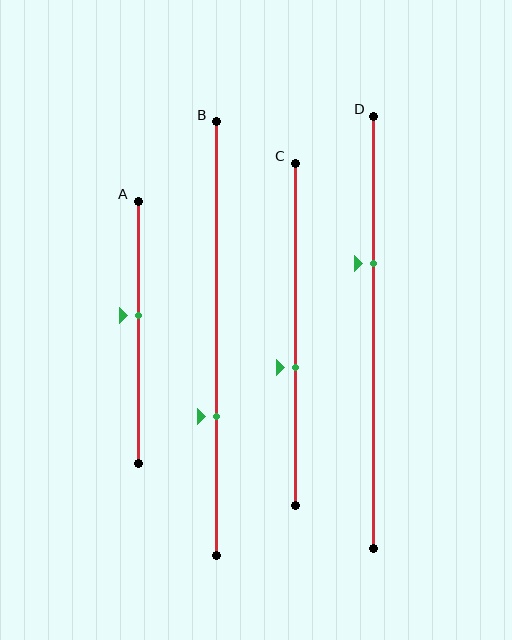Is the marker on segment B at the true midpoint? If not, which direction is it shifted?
No, the marker on segment B is shifted downward by about 18% of the segment length.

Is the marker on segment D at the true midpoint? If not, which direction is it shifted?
No, the marker on segment D is shifted upward by about 16% of the segment length.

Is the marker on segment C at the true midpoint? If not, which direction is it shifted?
No, the marker on segment C is shifted downward by about 10% of the segment length.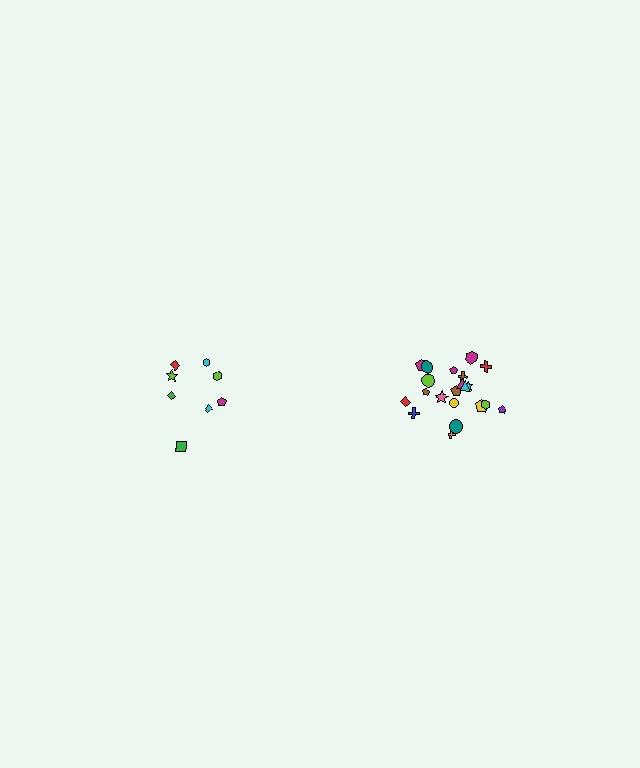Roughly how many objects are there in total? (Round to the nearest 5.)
Roughly 30 objects in total.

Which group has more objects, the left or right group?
The right group.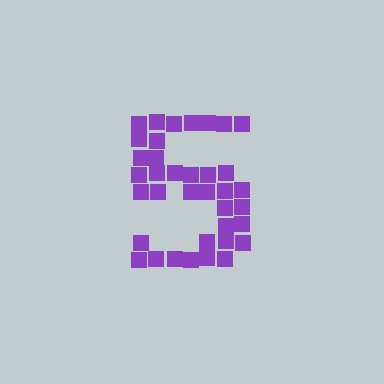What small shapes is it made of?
It is made of small squares.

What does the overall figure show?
The overall figure shows the digit 5.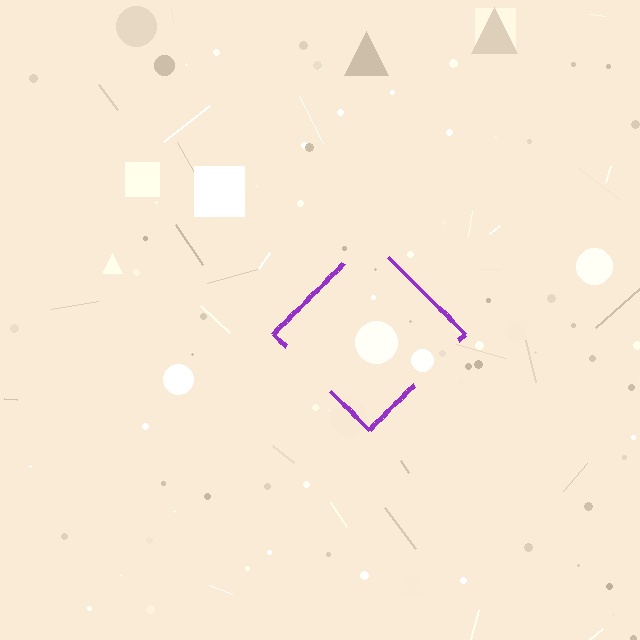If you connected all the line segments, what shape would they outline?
They would outline a diamond.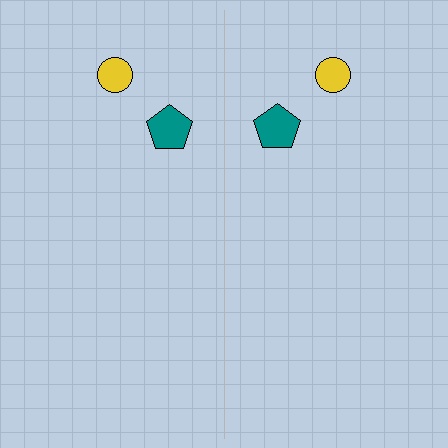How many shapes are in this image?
There are 4 shapes in this image.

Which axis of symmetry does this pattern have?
The pattern has a vertical axis of symmetry running through the center of the image.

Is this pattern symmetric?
Yes, this pattern has bilateral (reflection) symmetry.